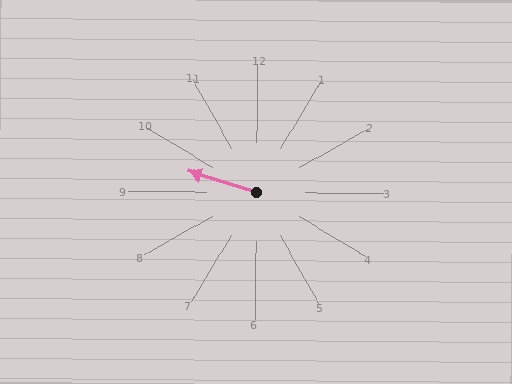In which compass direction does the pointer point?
West.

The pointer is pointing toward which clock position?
Roughly 10 o'clock.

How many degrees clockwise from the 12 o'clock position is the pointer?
Approximately 287 degrees.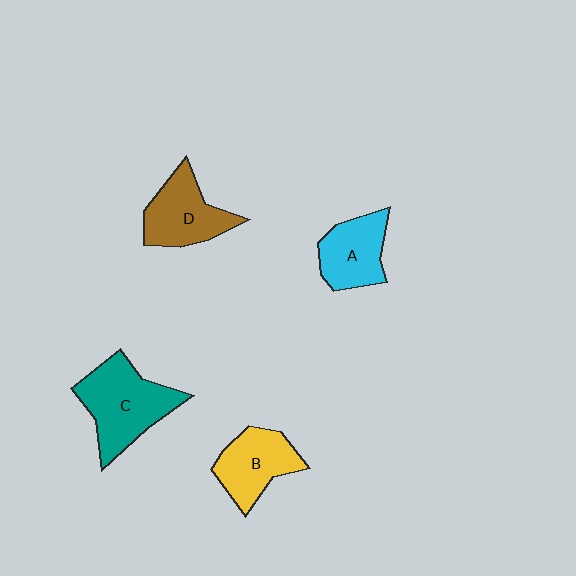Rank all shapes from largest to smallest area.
From largest to smallest: C (teal), D (brown), B (yellow), A (cyan).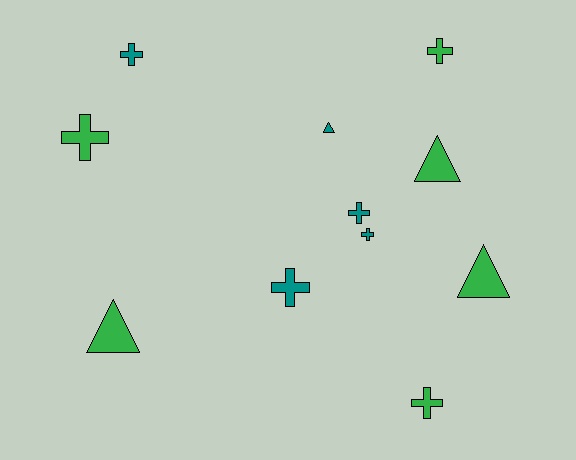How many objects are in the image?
There are 11 objects.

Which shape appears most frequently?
Cross, with 7 objects.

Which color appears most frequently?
Green, with 6 objects.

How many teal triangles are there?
There is 1 teal triangle.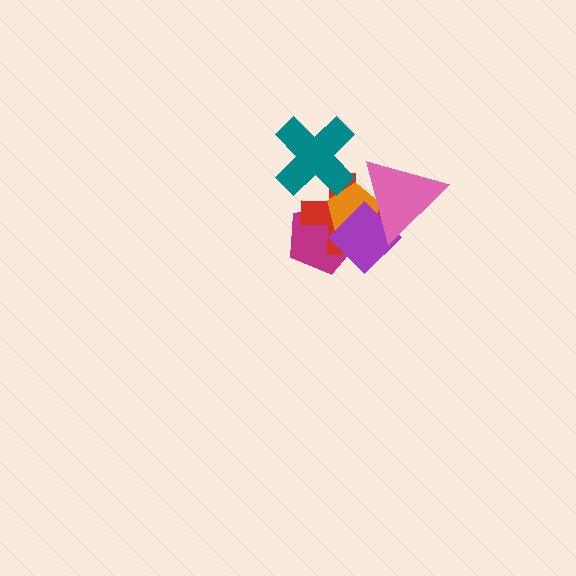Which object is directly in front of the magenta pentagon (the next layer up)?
The red cross is directly in front of the magenta pentagon.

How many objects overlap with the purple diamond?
4 objects overlap with the purple diamond.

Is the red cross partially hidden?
Yes, it is partially covered by another shape.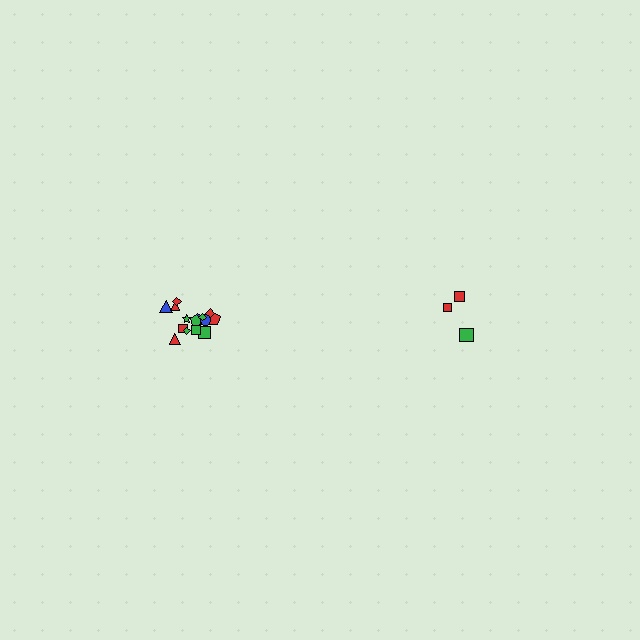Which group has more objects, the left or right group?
The left group.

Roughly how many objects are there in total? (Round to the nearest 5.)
Roughly 20 objects in total.